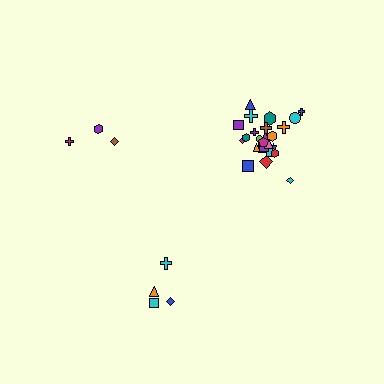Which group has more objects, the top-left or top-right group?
The top-right group.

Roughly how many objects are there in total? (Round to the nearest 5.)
Roughly 30 objects in total.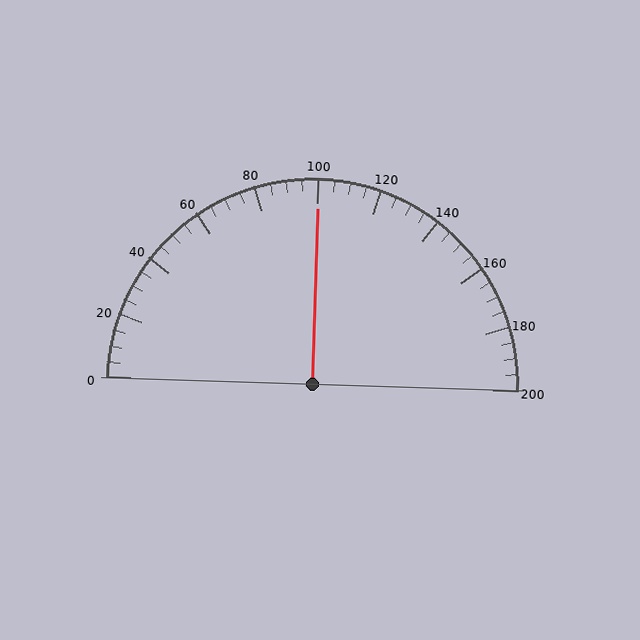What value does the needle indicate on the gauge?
The needle indicates approximately 100.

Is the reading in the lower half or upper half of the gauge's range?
The reading is in the upper half of the range (0 to 200).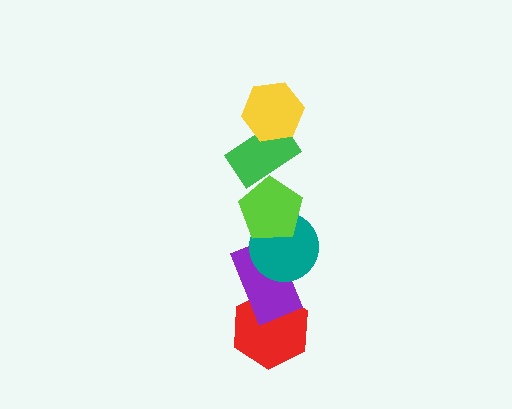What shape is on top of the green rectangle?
The yellow hexagon is on top of the green rectangle.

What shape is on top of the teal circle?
The lime pentagon is on top of the teal circle.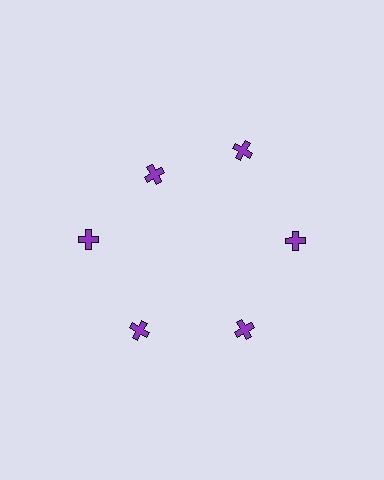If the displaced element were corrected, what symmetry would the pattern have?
It would have 6-fold rotational symmetry — the pattern would map onto itself every 60 degrees.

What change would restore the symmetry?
The symmetry would be restored by moving it outward, back onto the ring so that all 6 crosses sit at equal angles and equal distance from the center.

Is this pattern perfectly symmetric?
No. The 6 purple crosses are arranged in a ring, but one element near the 11 o'clock position is pulled inward toward the center, breaking the 6-fold rotational symmetry.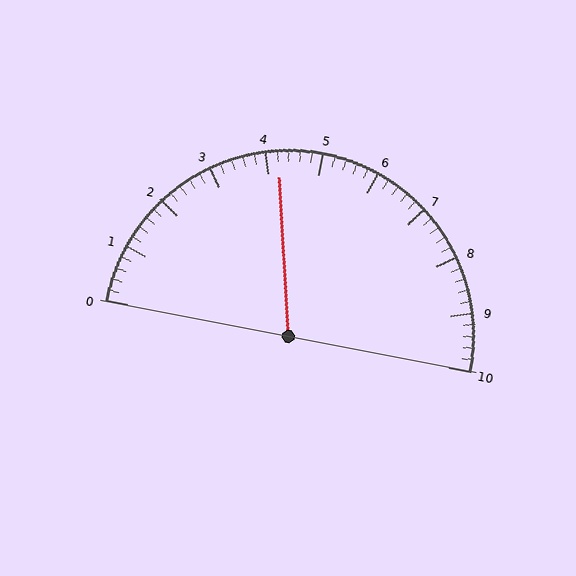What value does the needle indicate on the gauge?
The needle indicates approximately 4.2.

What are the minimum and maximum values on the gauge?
The gauge ranges from 0 to 10.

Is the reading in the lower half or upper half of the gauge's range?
The reading is in the lower half of the range (0 to 10).